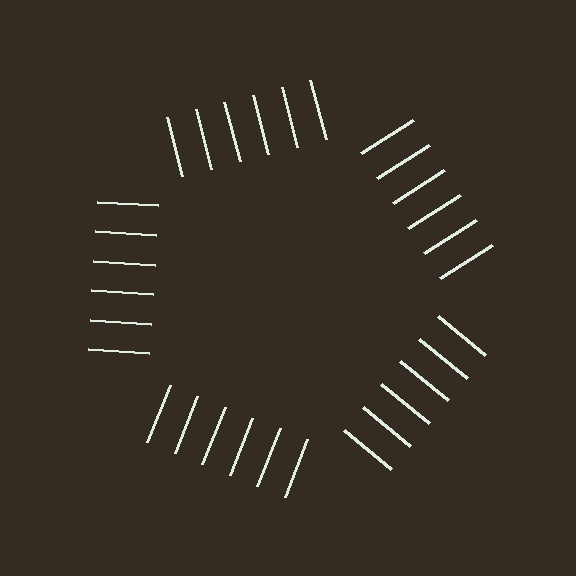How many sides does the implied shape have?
5 sides — the line-ends trace a pentagon.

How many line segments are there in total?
30 — 6 along each of the 5 edges.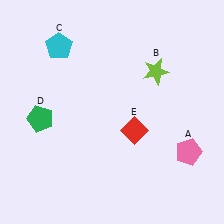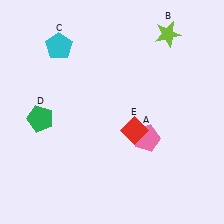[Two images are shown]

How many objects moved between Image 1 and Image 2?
2 objects moved between the two images.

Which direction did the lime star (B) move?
The lime star (B) moved up.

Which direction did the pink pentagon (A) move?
The pink pentagon (A) moved left.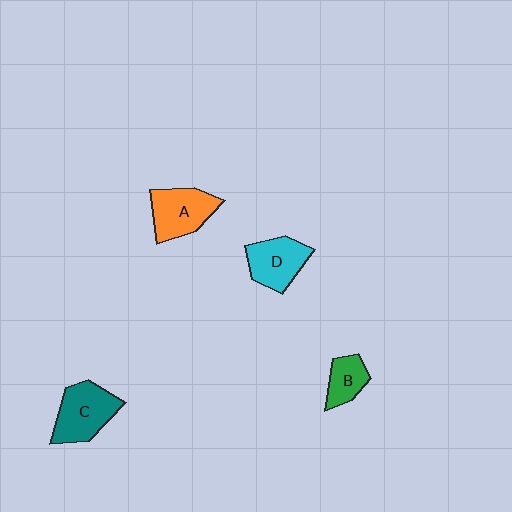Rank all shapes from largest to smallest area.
From largest to smallest: C (teal), A (orange), D (cyan), B (green).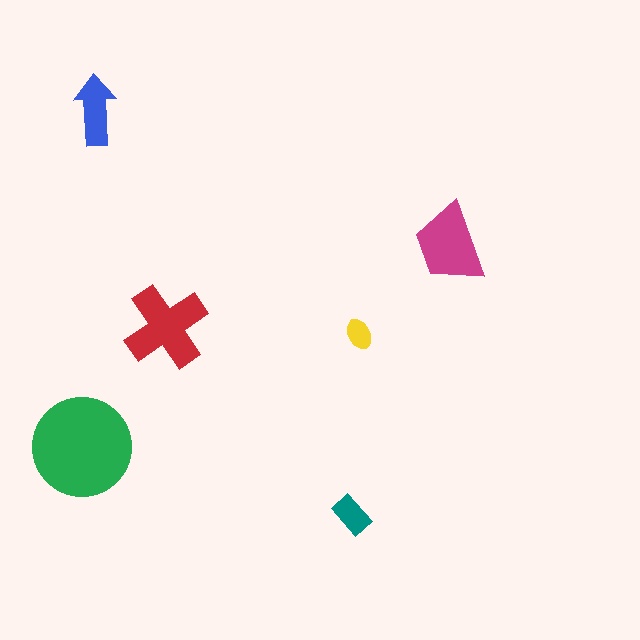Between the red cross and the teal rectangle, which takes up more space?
The red cross.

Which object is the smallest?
The yellow ellipse.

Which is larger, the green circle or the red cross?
The green circle.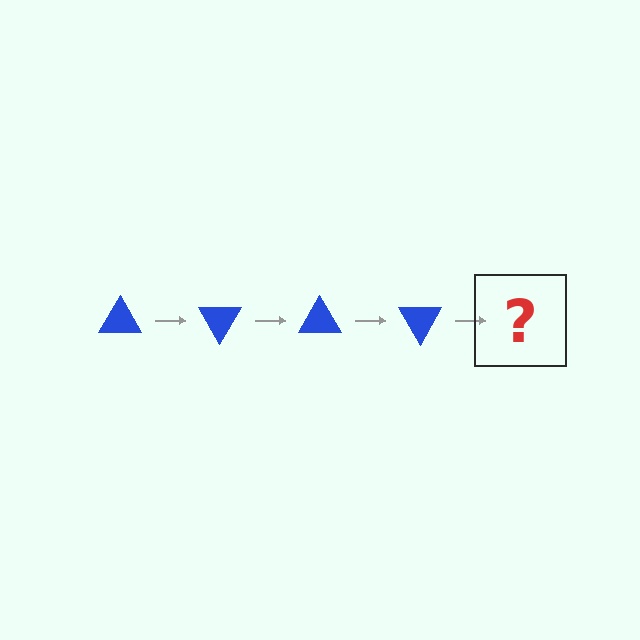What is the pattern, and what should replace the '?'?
The pattern is that the triangle rotates 60 degrees each step. The '?' should be a blue triangle rotated 240 degrees.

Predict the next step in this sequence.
The next step is a blue triangle rotated 240 degrees.